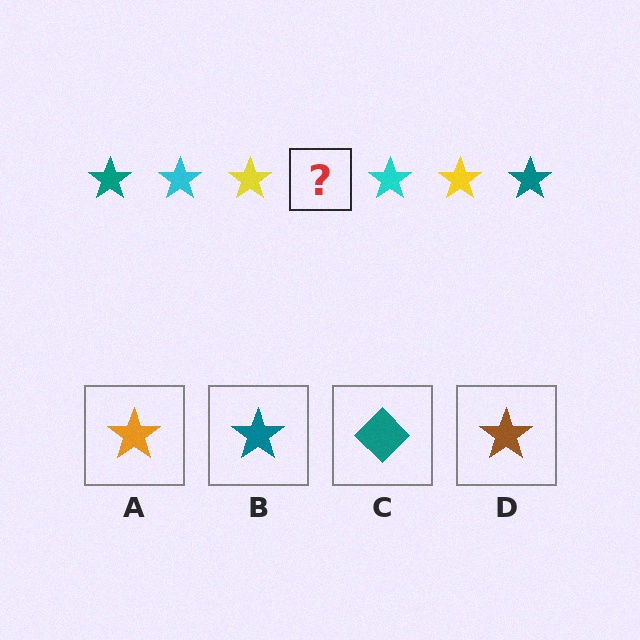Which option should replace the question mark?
Option B.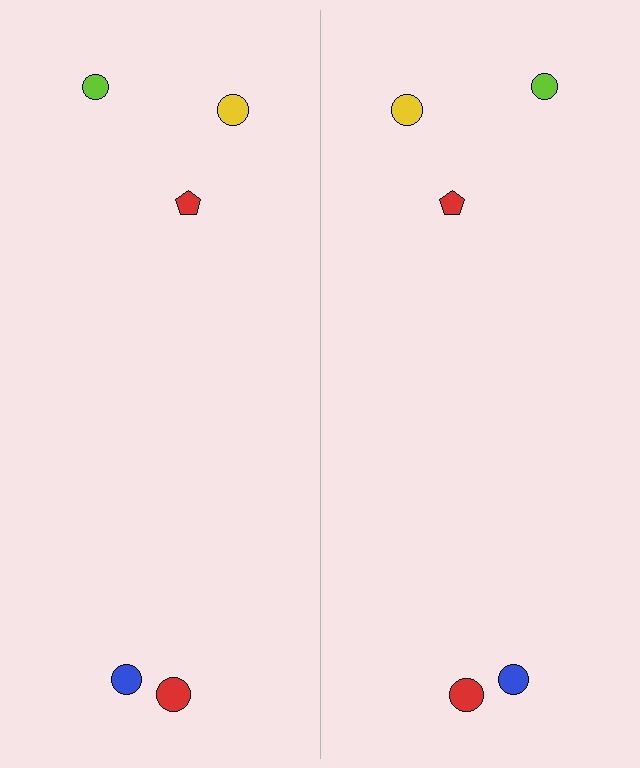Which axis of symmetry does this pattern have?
The pattern has a vertical axis of symmetry running through the center of the image.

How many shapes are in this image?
There are 10 shapes in this image.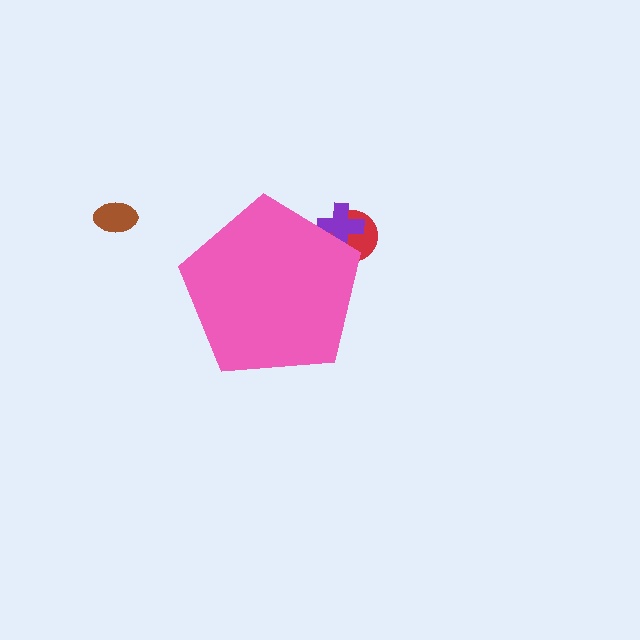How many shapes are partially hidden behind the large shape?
2 shapes are partially hidden.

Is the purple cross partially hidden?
Yes, the purple cross is partially hidden behind the pink pentagon.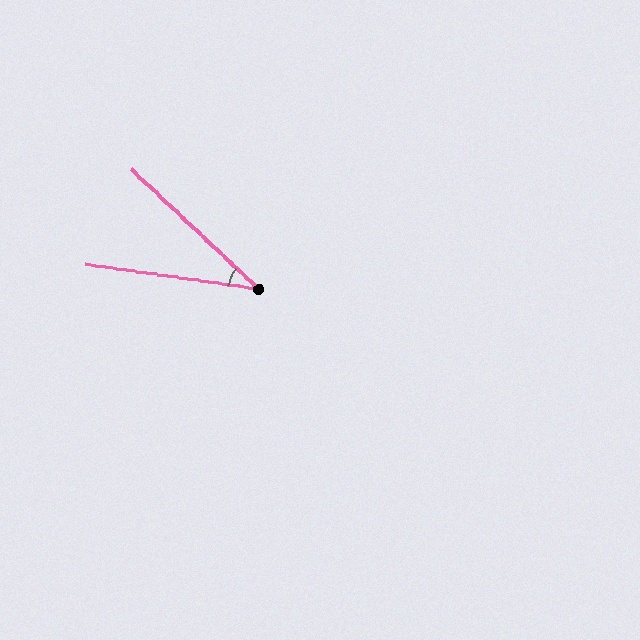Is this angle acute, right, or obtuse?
It is acute.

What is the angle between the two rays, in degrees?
Approximately 35 degrees.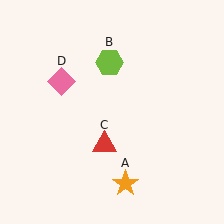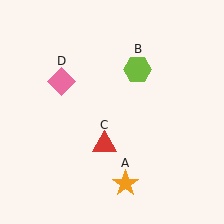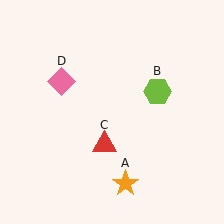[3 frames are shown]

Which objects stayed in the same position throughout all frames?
Orange star (object A) and red triangle (object C) and pink diamond (object D) remained stationary.